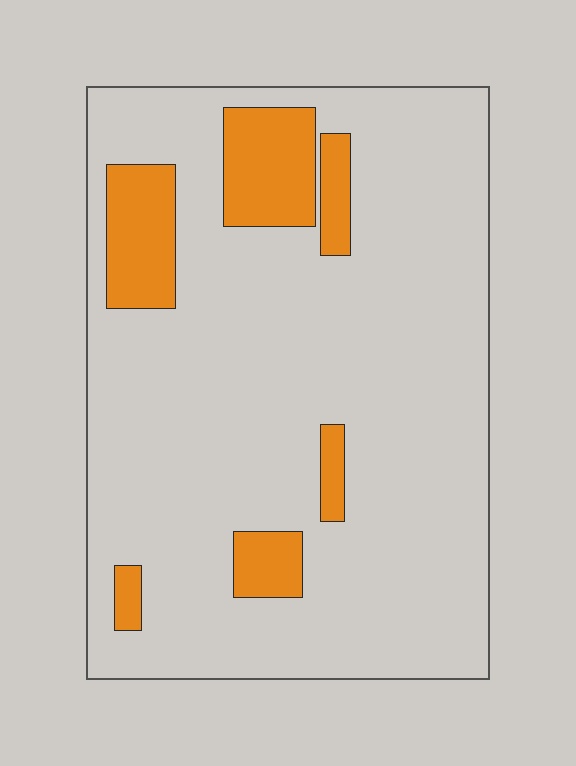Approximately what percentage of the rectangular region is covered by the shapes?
Approximately 15%.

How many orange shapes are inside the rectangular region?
6.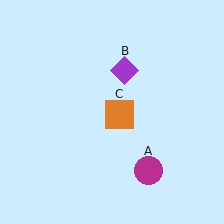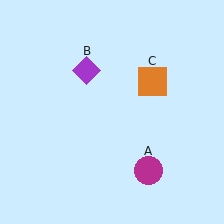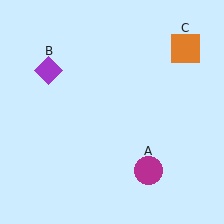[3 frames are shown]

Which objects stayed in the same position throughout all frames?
Magenta circle (object A) remained stationary.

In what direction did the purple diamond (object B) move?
The purple diamond (object B) moved left.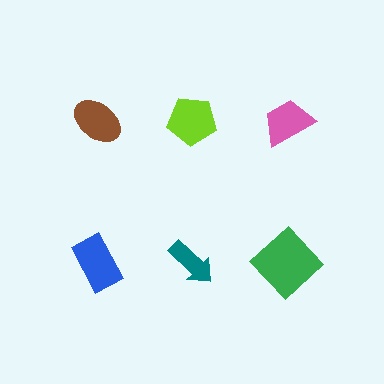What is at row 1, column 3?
A pink trapezoid.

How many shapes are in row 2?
3 shapes.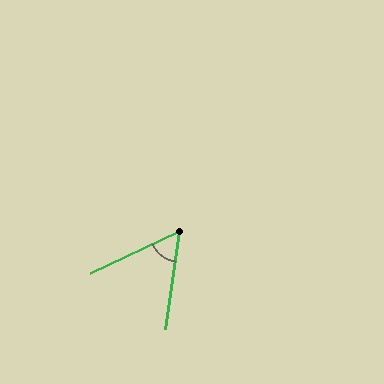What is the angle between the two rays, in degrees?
Approximately 57 degrees.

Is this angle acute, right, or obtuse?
It is acute.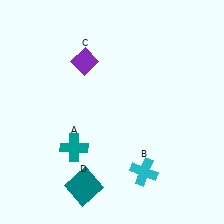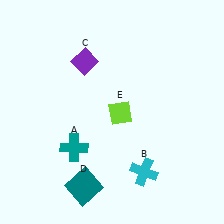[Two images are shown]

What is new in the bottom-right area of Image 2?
A lime diamond (E) was added in the bottom-right area of Image 2.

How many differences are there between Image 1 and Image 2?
There is 1 difference between the two images.